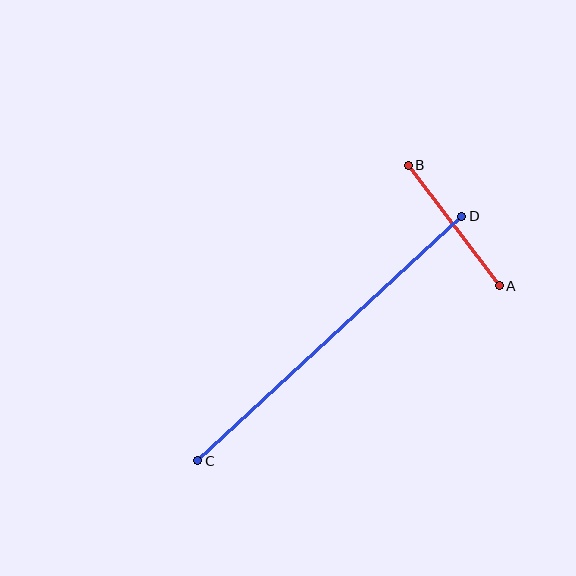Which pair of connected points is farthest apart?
Points C and D are farthest apart.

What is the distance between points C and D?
The distance is approximately 360 pixels.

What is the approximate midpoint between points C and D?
The midpoint is at approximately (330, 339) pixels.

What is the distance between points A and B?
The distance is approximately 151 pixels.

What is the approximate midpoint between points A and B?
The midpoint is at approximately (454, 226) pixels.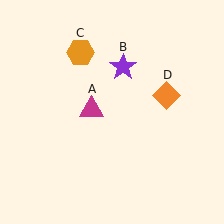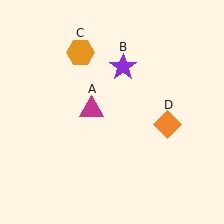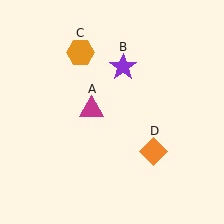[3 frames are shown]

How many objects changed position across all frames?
1 object changed position: orange diamond (object D).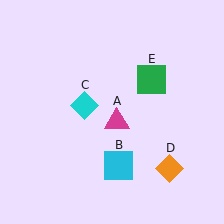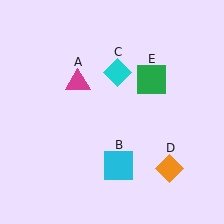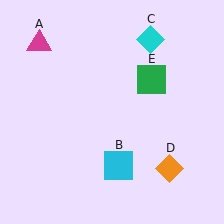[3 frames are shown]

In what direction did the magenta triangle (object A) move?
The magenta triangle (object A) moved up and to the left.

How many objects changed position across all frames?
2 objects changed position: magenta triangle (object A), cyan diamond (object C).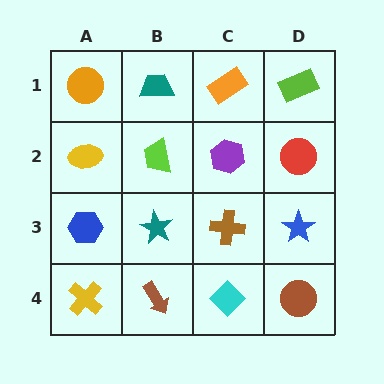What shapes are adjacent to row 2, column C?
An orange rectangle (row 1, column C), a brown cross (row 3, column C), a lime trapezoid (row 2, column B), a red circle (row 2, column D).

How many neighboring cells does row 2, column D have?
3.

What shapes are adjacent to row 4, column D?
A blue star (row 3, column D), a cyan diamond (row 4, column C).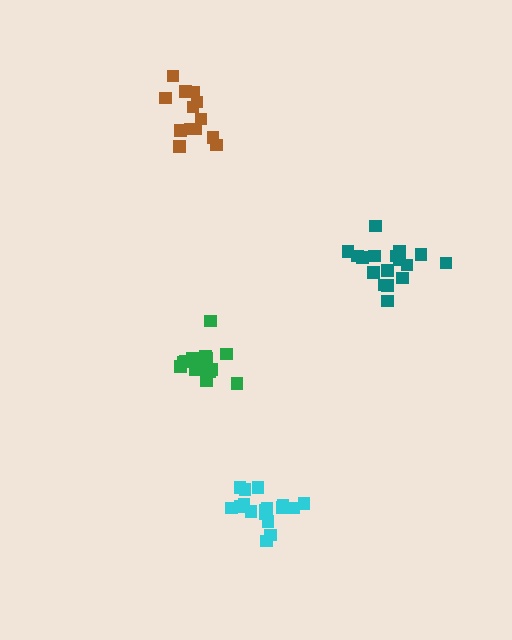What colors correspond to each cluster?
The clusters are colored: teal, green, brown, cyan.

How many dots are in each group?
Group 1: 17 dots, Group 2: 16 dots, Group 3: 13 dots, Group 4: 17 dots (63 total).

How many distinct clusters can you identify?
There are 4 distinct clusters.